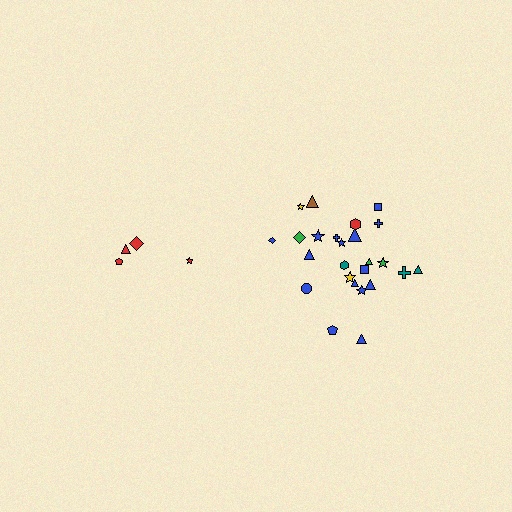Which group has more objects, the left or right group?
The right group.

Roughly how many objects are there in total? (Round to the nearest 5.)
Roughly 30 objects in total.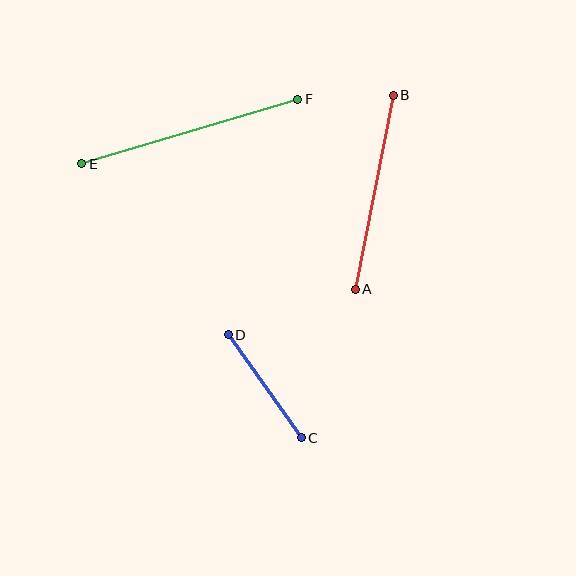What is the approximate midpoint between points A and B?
The midpoint is at approximately (374, 192) pixels.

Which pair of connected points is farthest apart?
Points E and F are farthest apart.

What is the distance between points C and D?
The distance is approximately 126 pixels.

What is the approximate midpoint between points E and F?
The midpoint is at approximately (190, 131) pixels.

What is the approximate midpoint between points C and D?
The midpoint is at approximately (265, 386) pixels.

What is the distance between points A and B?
The distance is approximately 197 pixels.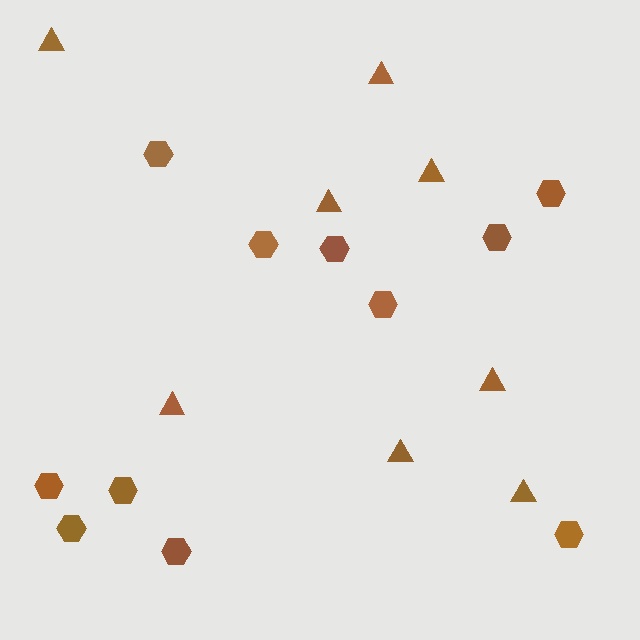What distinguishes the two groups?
There are 2 groups: one group of hexagons (11) and one group of triangles (8).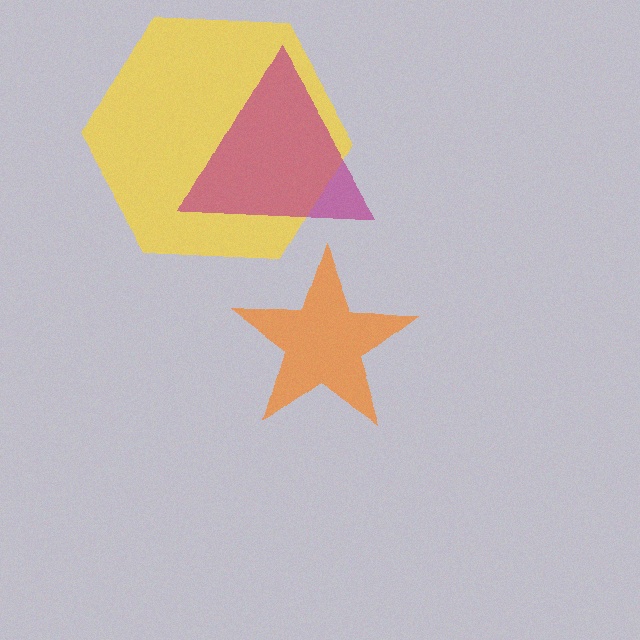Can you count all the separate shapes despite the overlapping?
Yes, there are 3 separate shapes.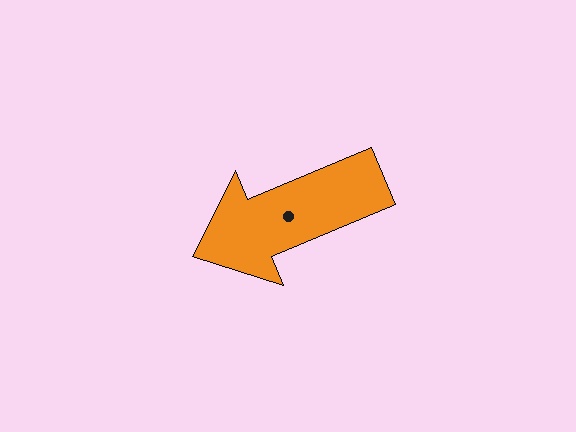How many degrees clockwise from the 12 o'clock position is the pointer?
Approximately 247 degrees.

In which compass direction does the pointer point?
Southwest.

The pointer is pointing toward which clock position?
Roughly 8 o'clock.